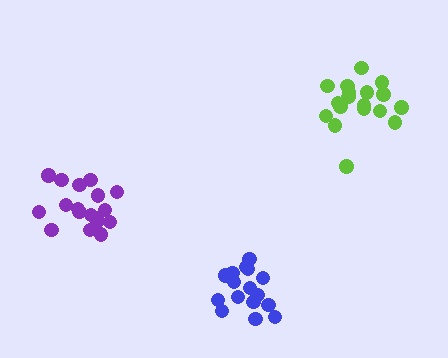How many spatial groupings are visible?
There are 3 spatial groupings.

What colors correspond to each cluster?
The clusters are colored: lime, blue, purple.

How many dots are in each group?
Group 1: 19 dots, Group 2: 17 dots, Group 3: 18 dots (54 total).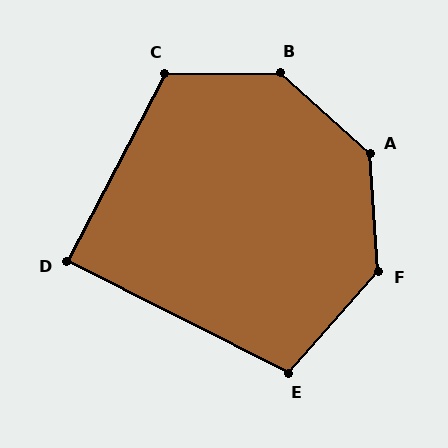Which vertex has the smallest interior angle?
D, at approximately 89 degrees.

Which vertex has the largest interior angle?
B, at approximately 137 degrees.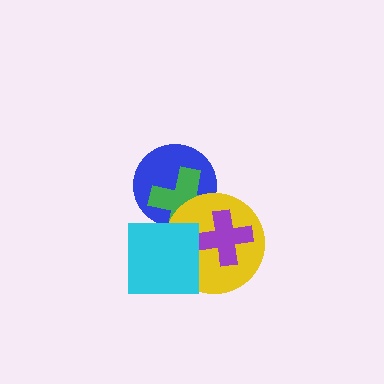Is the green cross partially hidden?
Yes, it is partially covered by another shape.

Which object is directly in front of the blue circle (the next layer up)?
The green cross is directly in front of the blue circle.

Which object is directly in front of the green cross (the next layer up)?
The yellow circle is directly in front of the green cross.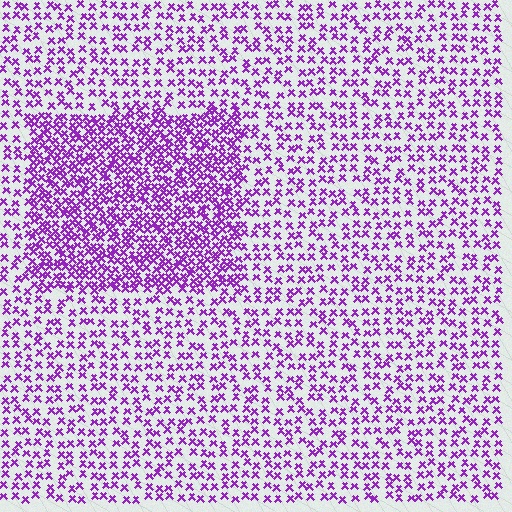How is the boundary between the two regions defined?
The boundary is defined by a change in element density (approximately 2.1x ratio). All elements are the same color, size, and shape.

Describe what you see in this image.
The image contains small purple elements arranged at two different densities. A rectangle-shaped region is visible where the elements are more densely packed than the surrounding area.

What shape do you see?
I see a rectangle.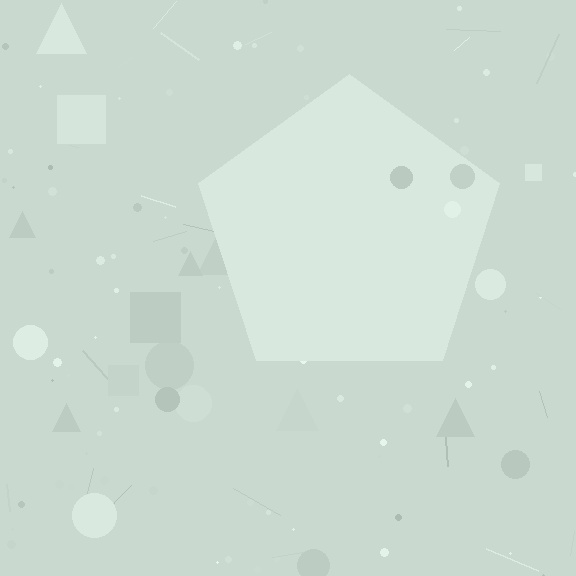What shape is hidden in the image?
A pentagon is hidden in the image.